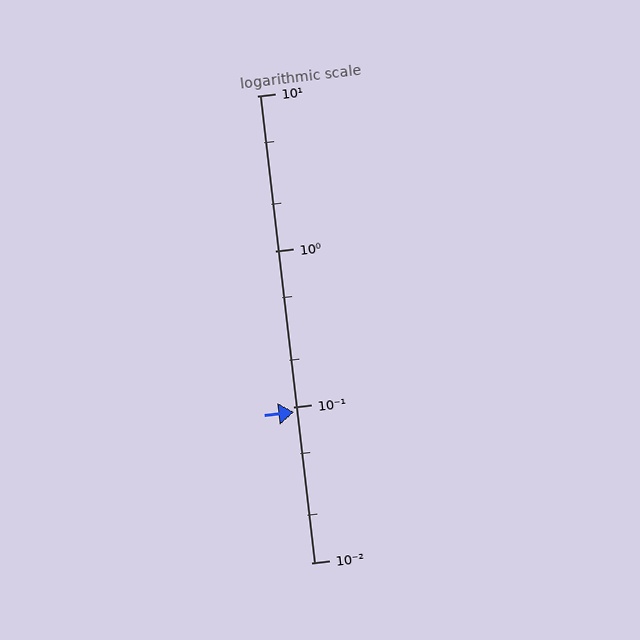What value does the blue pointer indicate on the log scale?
The pointer indicates approximately 0.093.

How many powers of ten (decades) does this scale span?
The scale spans 3 decades, from 0.01 to 10.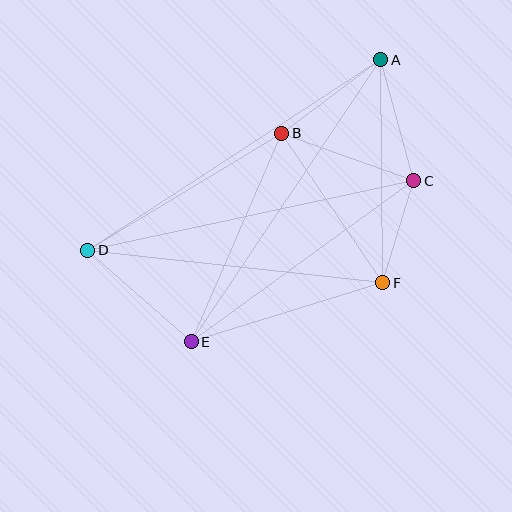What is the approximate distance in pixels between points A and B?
The distance between A and B is approximately 123 pixels.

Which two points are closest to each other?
Points C and F are closest to each other.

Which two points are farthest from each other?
Points A and D are farthest from each other.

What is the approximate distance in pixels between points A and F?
The distance between A and F is approximately 223 pixels.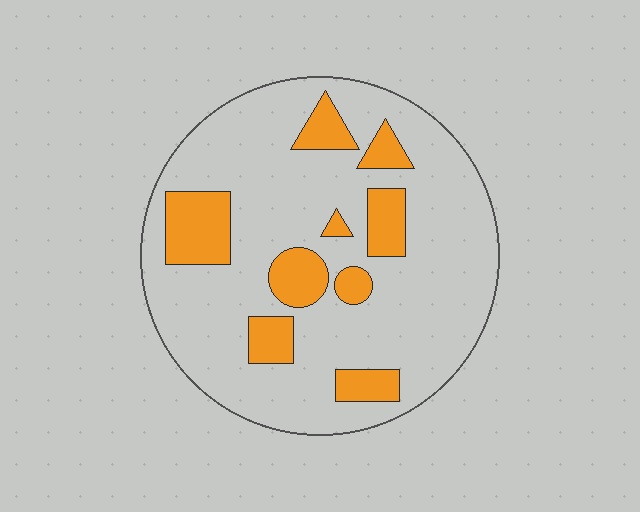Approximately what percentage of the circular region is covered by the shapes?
Approximately 20%.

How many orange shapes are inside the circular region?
9.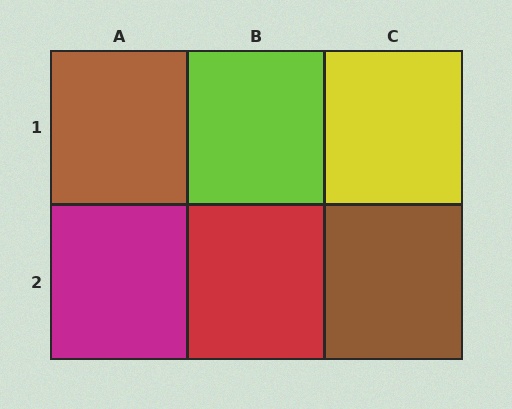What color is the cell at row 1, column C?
Yellow.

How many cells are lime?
1 cell is lime.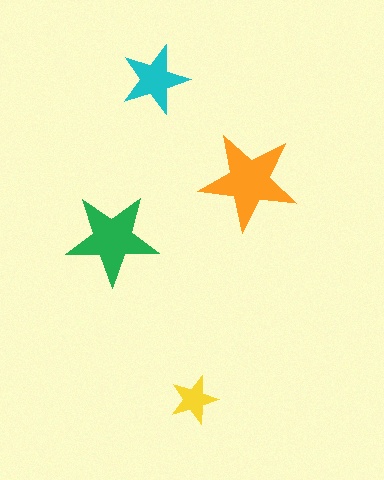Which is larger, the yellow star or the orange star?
The orange one.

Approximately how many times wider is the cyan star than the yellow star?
About 1.5 times wider.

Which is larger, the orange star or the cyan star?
The orange one.